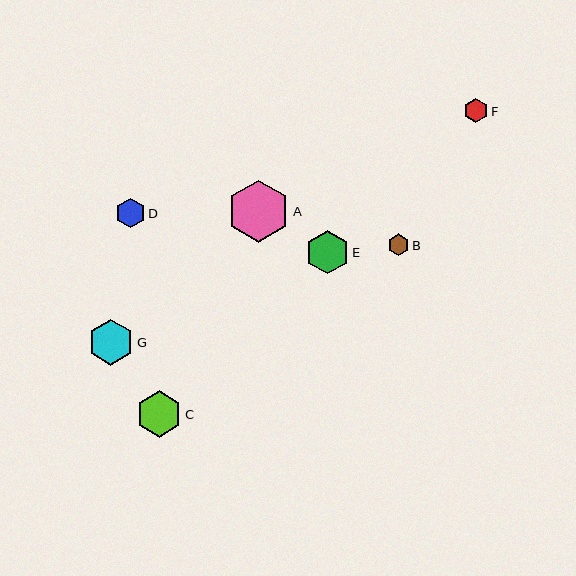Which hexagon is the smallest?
Hexagon B is the smallest with a size of approximately 22 pixels.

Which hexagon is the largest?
Hexagon A is the largest with a size of approximately 62 pixels.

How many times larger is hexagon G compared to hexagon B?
Hexagon G is approximately 2.1 times the size of hexagon B.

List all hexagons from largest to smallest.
From largest to smallest: A, C, G, E, D, F, B.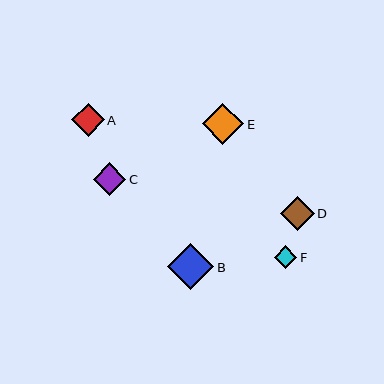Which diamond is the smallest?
Diamond F is the smallest with a size of approximately 23 pixels.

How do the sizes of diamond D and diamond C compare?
Diamond D and diamond C are approximately the same size.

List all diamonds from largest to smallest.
From largest to smallest: B, E, D, C, A, F.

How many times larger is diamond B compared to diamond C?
Diamond B is approximately 1.4 times the size of diamond C.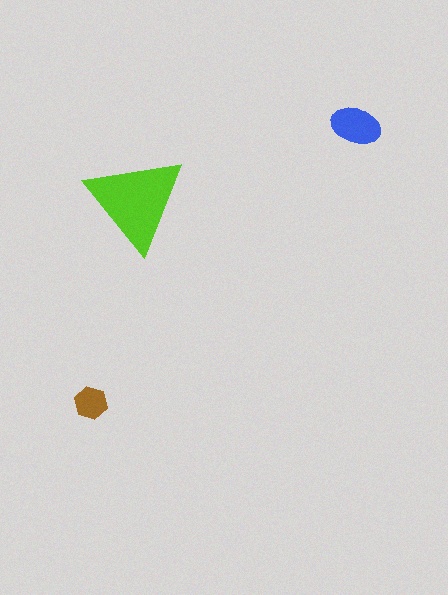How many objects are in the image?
There are 3 objects in the image.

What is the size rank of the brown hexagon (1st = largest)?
3rd.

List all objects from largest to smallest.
The lime triangle, the blue ellipse, the brown hexagon.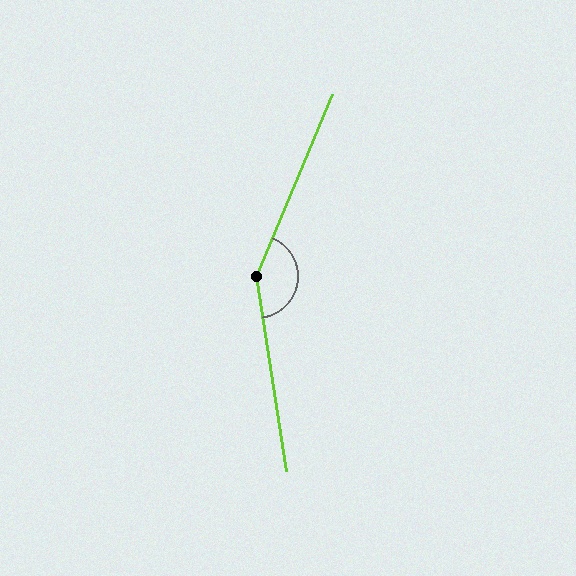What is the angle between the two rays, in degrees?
Approximately 149 degrees.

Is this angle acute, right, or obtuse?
It is obtuse.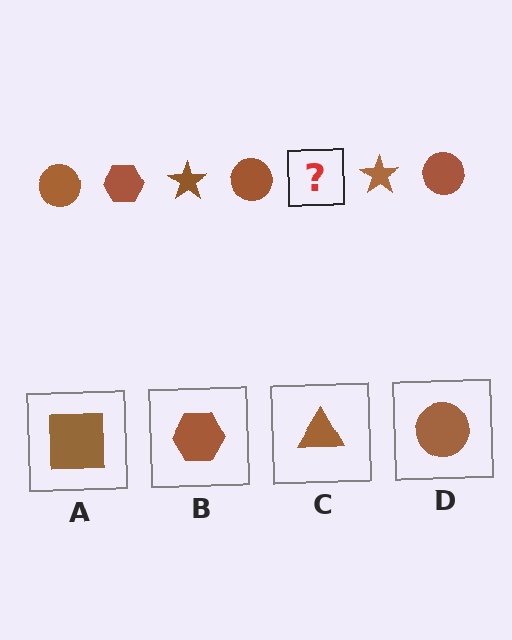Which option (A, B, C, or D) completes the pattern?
B.